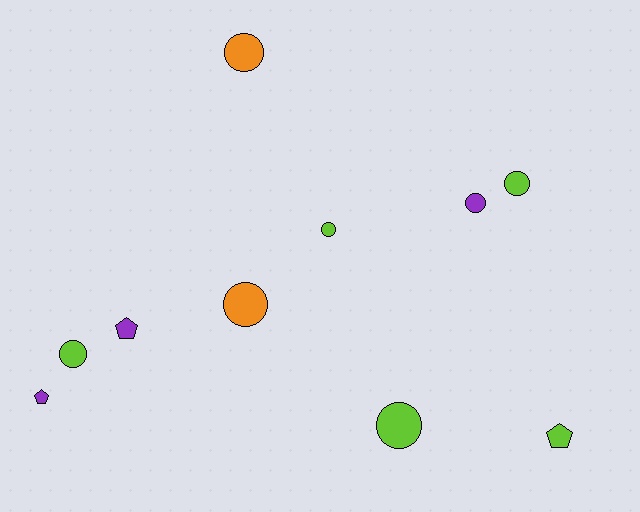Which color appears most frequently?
Lime, with 5 objects.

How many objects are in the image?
There are 10 objects.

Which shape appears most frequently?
Circle, with 7 objects.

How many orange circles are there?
There are 2 orange circles.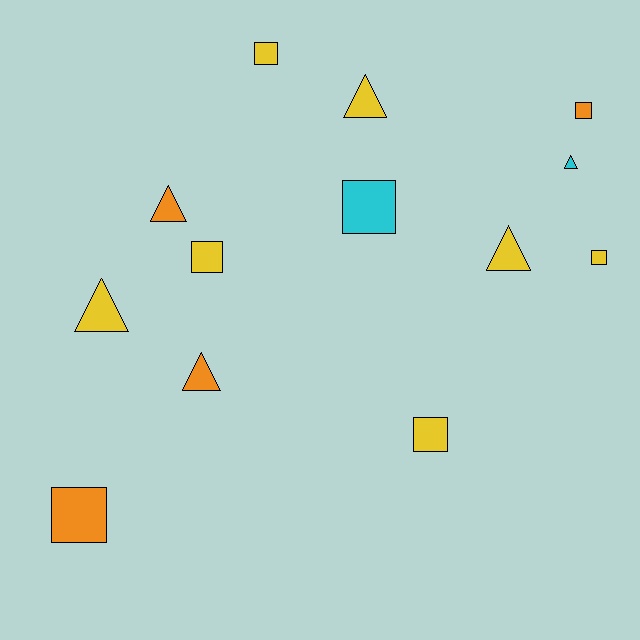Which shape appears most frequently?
Square, with 7 objects.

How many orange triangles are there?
There are 2 orange triangles.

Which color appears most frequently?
Yellow, with 7 objects.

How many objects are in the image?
There are 13 objects.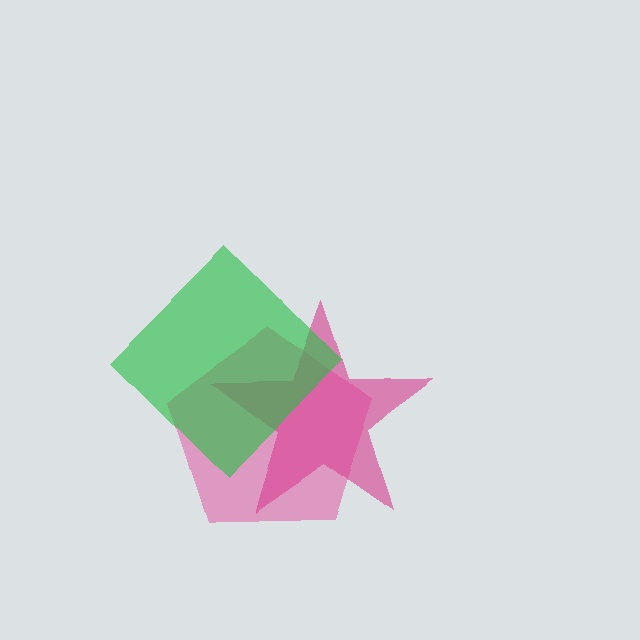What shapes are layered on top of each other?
The layered shapes are: a pink pentagon, a magenta star, a green diamond.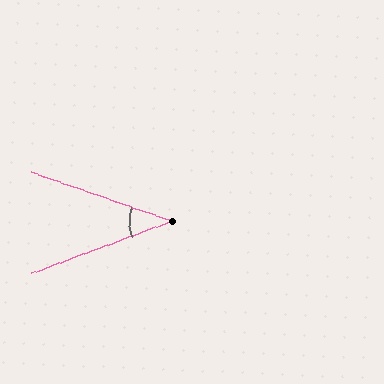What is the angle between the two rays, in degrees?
Approximately 40 degrees.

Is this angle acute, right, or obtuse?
It is acute.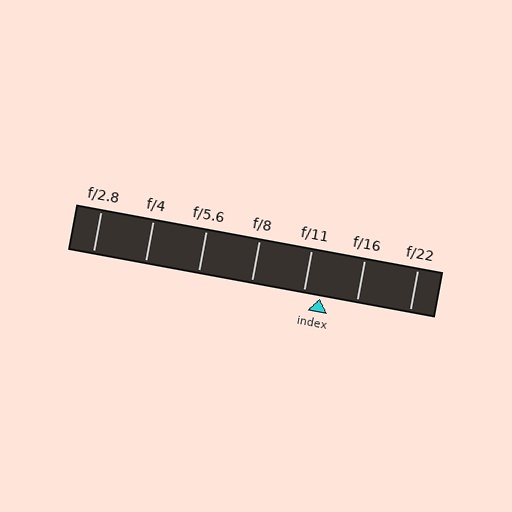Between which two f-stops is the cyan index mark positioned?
The index mark is between f/11 and f/16.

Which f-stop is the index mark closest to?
The index mark is closest to f/11.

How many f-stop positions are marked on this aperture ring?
There are 7 f-stop positions marked.